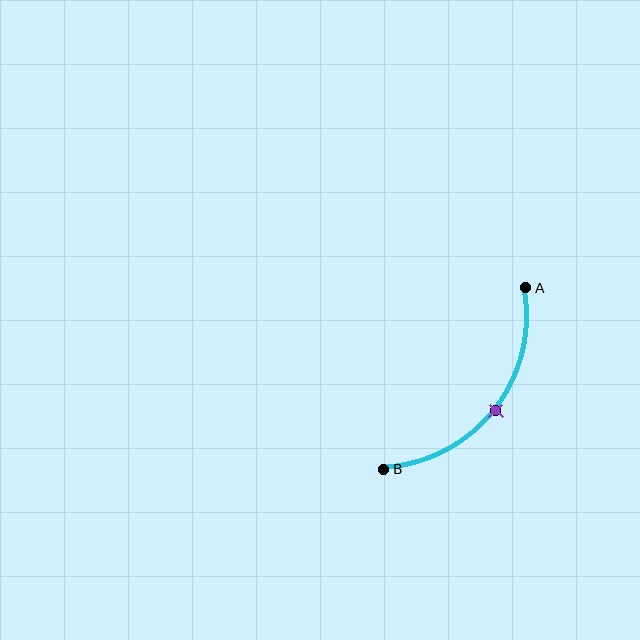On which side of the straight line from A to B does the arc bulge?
The arc bulges below and to the right of the straight line connecting A and B.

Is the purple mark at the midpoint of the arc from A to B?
Yes. The purple mark lies on the arc at equal arc-length from both A and B — it is the arc midpoint.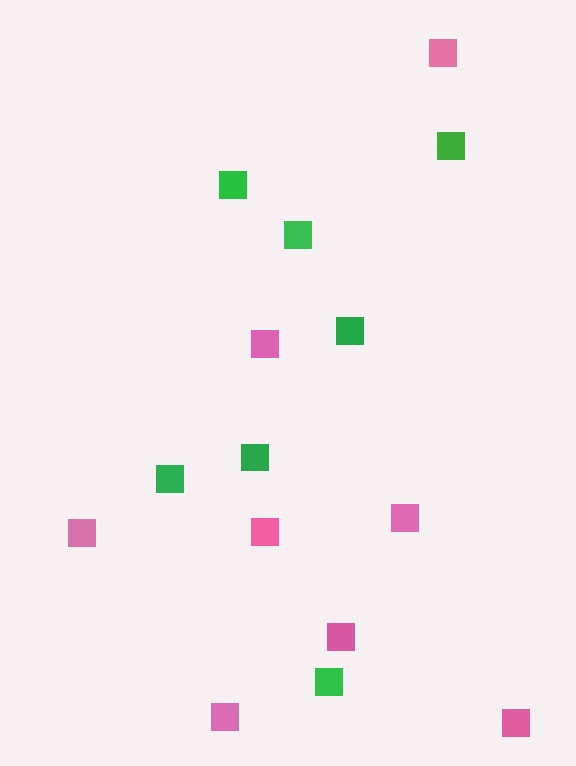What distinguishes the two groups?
There are 2 groups: one group of green squares (7) and one group of pink squares (8).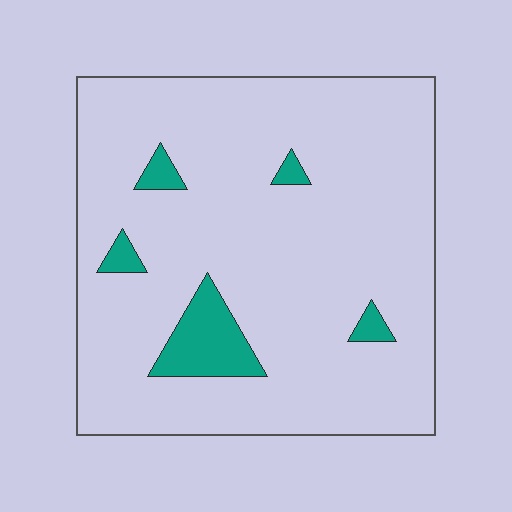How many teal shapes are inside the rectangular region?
5.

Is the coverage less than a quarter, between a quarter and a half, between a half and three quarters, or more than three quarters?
Less than a quarter.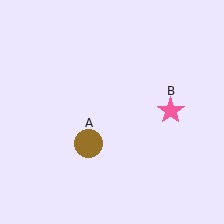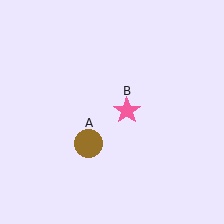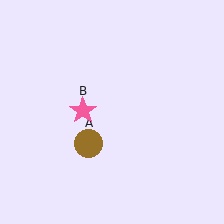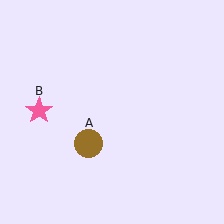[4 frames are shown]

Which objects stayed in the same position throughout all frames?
Brown circle (object A) remained stationary.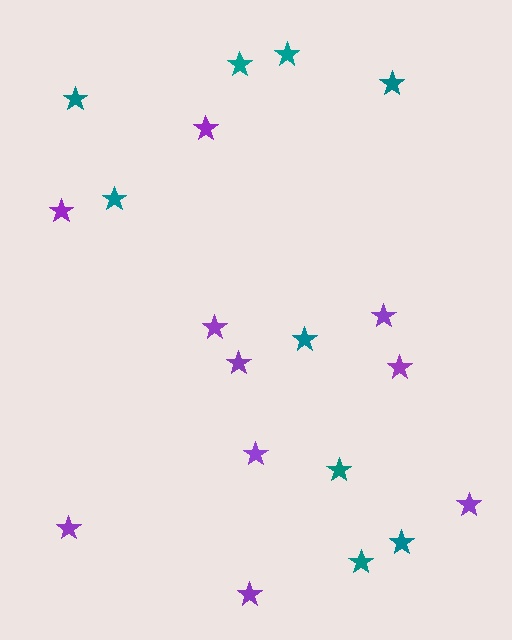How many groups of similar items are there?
There are 2 groups: one group of teal stars (9) and one group of purple stars (10).